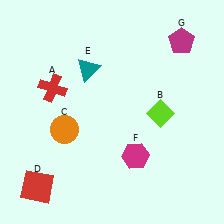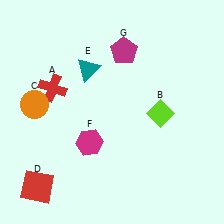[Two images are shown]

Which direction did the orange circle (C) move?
The orange circle (C) moved left.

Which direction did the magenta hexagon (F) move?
The magenta hexagon (F) moved left.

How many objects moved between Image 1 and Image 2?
3 objects moved between the two images.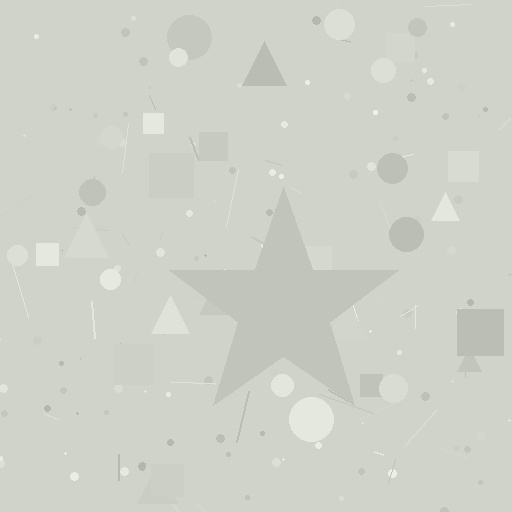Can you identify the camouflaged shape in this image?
The camouflaged shape is a star.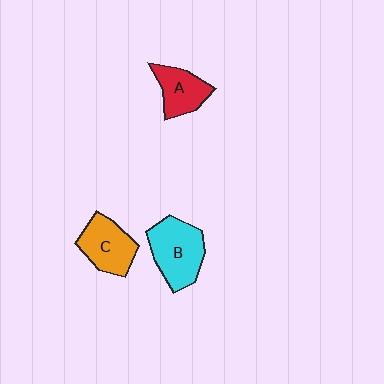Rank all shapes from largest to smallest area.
From largest to smallest: B (cyan), C (orange), A (red).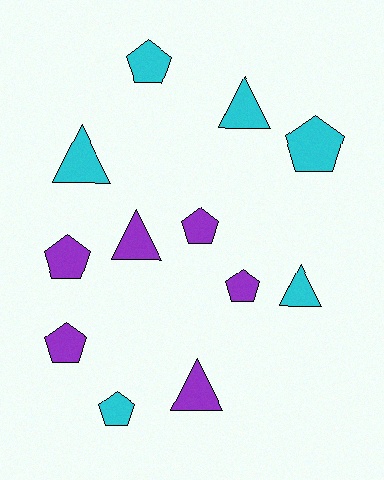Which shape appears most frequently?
Pentagon, with 7 objects.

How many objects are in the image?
There are 12 objects.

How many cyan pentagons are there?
There are 3 cyan pentagons.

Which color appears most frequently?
Cyan, with 6 objects.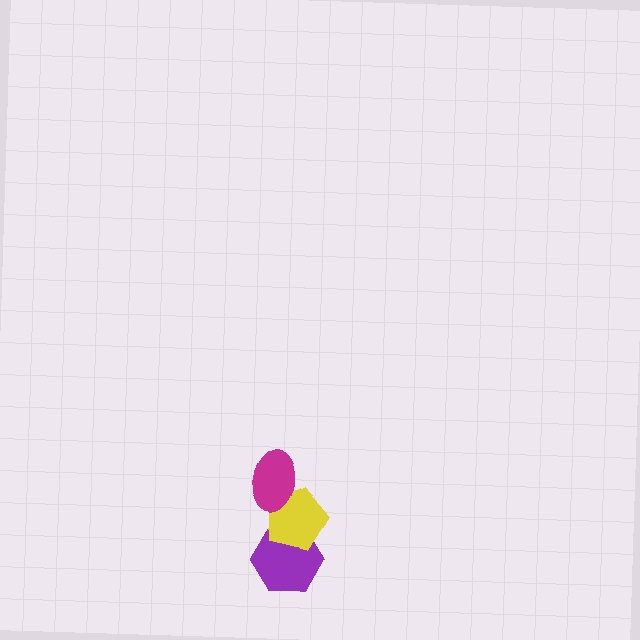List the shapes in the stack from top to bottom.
From top to bottom: the magenta ellipse, the yellow pentagon, the purple hexagon.